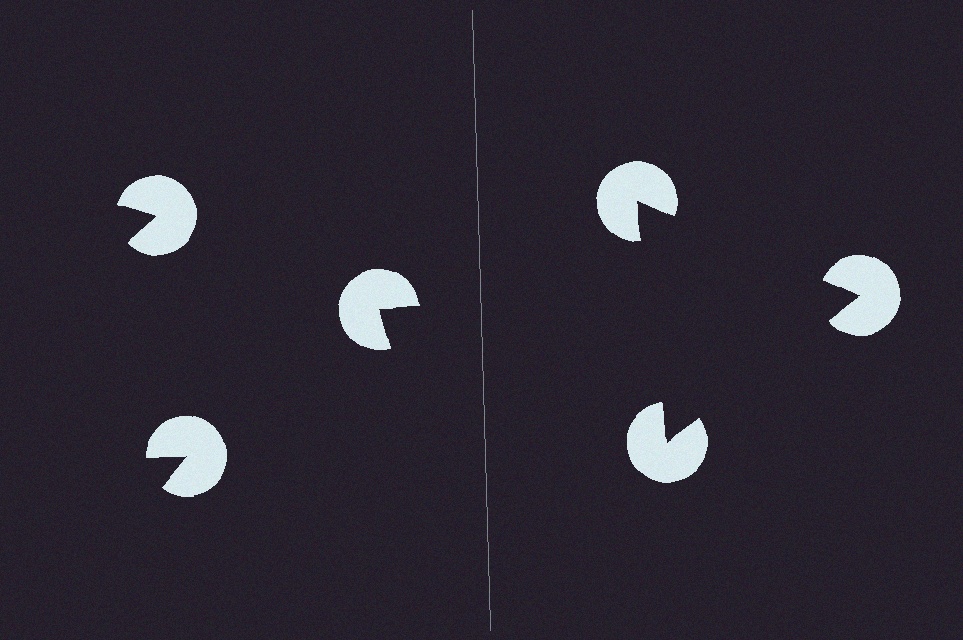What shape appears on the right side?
An illusory triangle.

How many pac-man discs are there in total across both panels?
6 — 3 on each side.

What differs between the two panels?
The pac-man discs are positioned identically on both sides; only the wedge orientations differ. On the right they align to a triangle; on the left they are misaligned.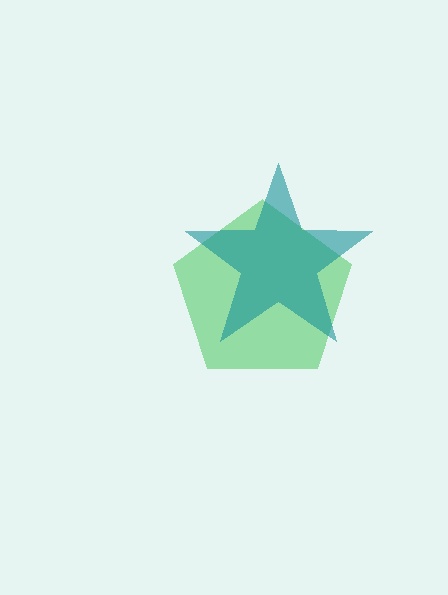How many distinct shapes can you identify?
There are 2 distinct shapes: a green pentagon, a teal star.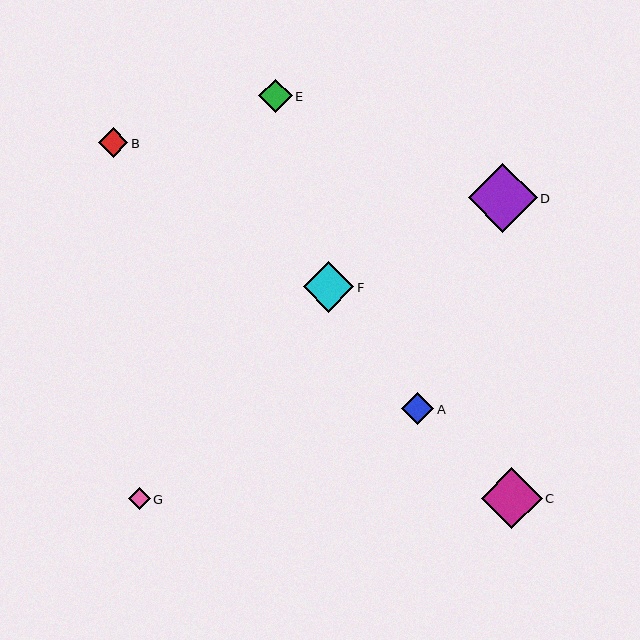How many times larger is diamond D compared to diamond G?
Diamond D is approximately 3.2 times the size of diamond G.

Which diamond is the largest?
Diamond D is the largest with a size of approximately 69 pixels.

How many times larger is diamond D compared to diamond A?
Diamond D is approximately 2.2 times the size of diamond A.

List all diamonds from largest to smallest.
From largest to smallest: D, C, F, E, A, B, G.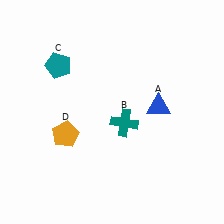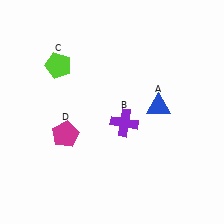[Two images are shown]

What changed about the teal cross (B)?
In Image 1, B is teal. In Image 2, it changed to purple.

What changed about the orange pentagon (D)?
In Image 1, D is orange. In Image 2, it changed to magenta.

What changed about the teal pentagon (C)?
In Image 1, C is teal. In Image 2, it changed to lime.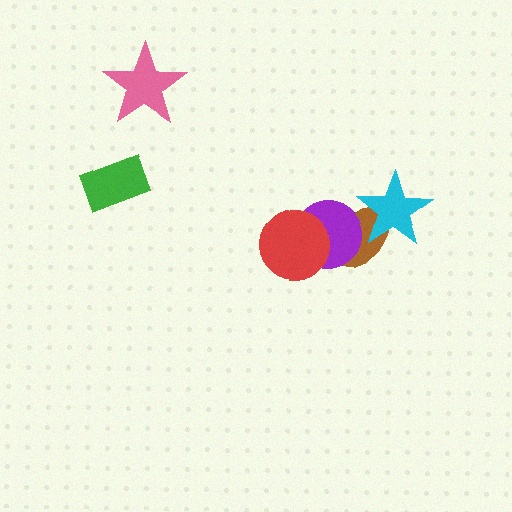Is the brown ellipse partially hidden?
Yes, it is partially covered by another shape.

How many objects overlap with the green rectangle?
0 objects overlap with the green rectangle.